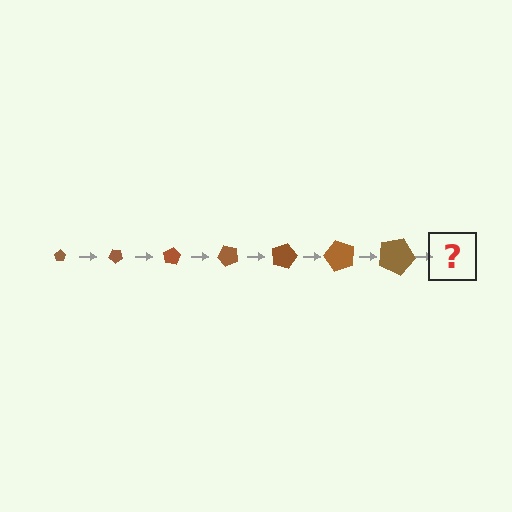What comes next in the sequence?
The next element should be a pentagon, larger than the previous one and rotated 280 degrees from the start.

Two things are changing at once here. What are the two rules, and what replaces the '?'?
The two rules are that the pentagon grows larger each step and it rotates 40 degrees each step. The '?' should be a pentagon, larger than the previous one and rotated 280 degrees from the start.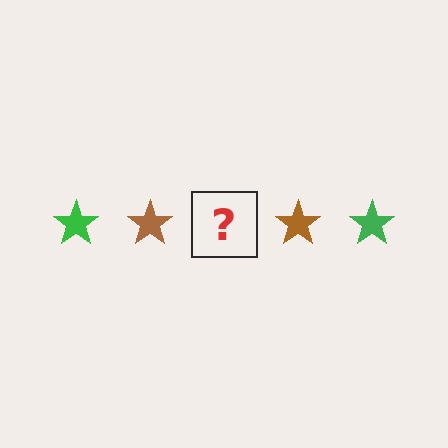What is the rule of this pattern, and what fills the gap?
The rule is that the pattern cycles through green, brown stars. The gap should be filled with a green star.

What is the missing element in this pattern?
The missing element is a green star.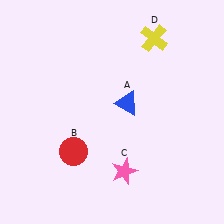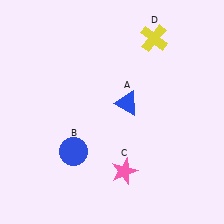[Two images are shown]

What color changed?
The circle (B) changed from red in Image 1 to blue in Image 2.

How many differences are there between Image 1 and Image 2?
There is 1 difference between the two images.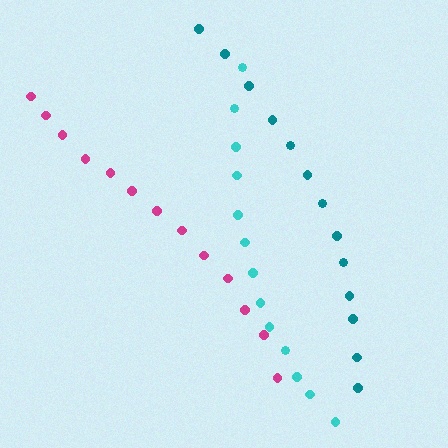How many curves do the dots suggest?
There are 3 distinct paths.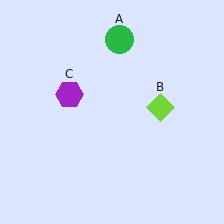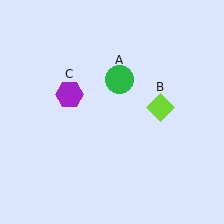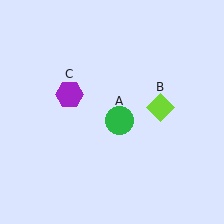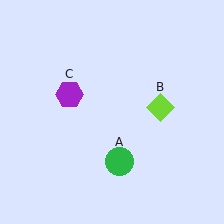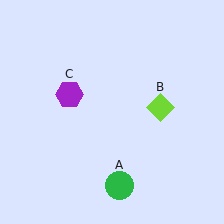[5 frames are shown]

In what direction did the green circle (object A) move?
The green circle (object A) moved down.